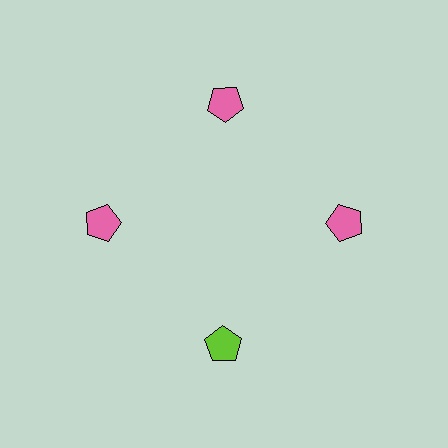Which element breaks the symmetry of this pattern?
The lime pentagon at roughly the 6 o'clock position breaks the symmetry. All other shapes are pink pentagons.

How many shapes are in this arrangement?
There are 4 shapes arranged in a ring pattern.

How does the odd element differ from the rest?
It has a different color: lime instead of pink.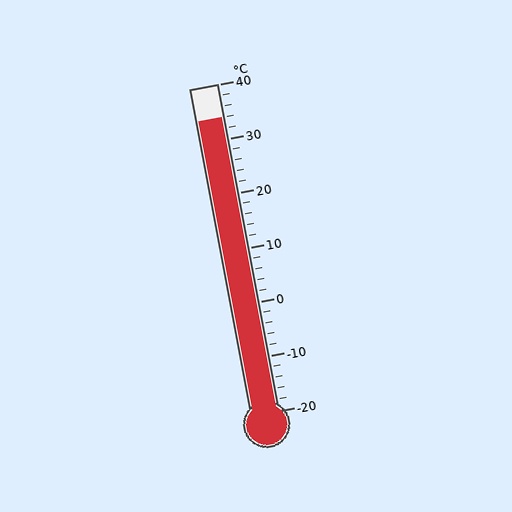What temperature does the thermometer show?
The thermometer shows approximately 34°C.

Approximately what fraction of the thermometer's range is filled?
The thermometer is filled to approximately 90% of its range.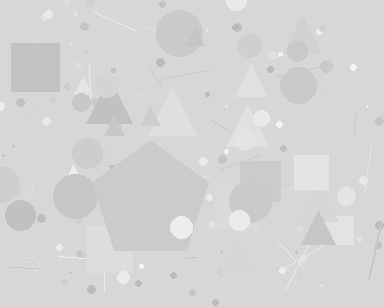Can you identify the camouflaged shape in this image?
The camouflaged shape is a pentagon.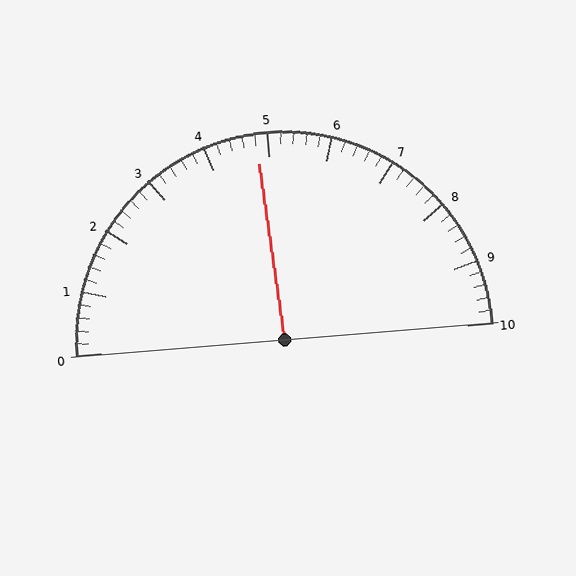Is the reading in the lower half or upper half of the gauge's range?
The reading is in the lower half of the range (0 to 10).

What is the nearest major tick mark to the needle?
The nearest major tick mark is 5.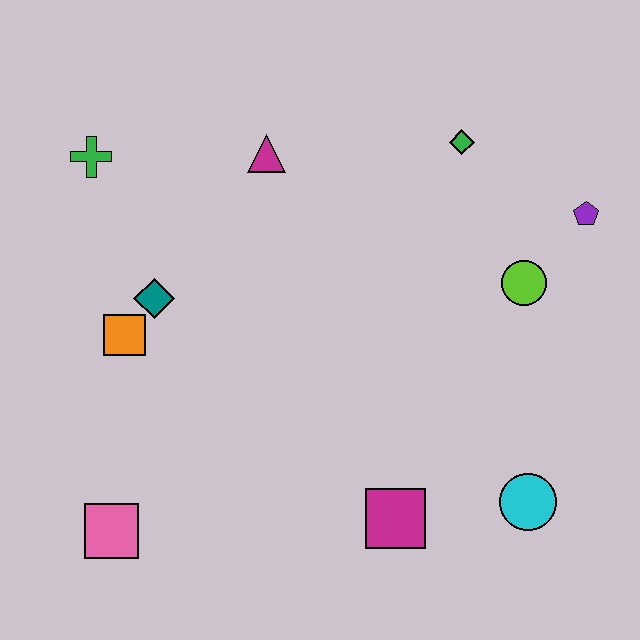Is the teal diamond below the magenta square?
No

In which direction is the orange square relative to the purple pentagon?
The orange square is to the left of the purple pentagon.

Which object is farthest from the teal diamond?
The purple pentagon is farthest from the teal diamond.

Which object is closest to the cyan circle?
The magenta square is closest to the cyan circle.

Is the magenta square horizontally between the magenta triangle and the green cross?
No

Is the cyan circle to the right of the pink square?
Yes